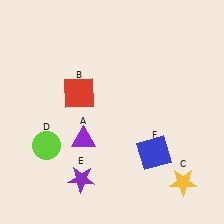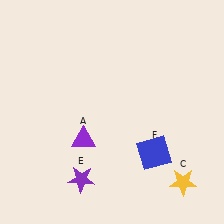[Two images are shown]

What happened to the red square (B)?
The red square (B) was removed in Image 2. It was in the top-left area of Image 1.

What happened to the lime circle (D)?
The lime circle (D) was removed in Image 2. It was in the bottom-left area of Image 1.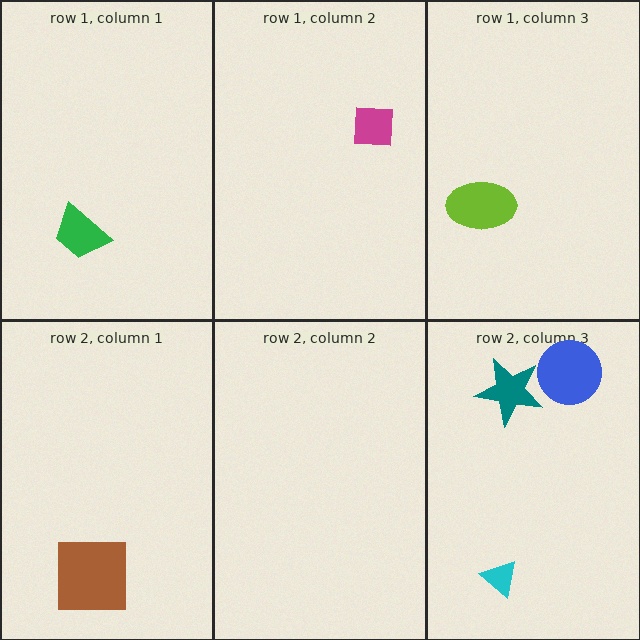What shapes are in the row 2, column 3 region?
The cyan triangle, the blue circle, the teal star.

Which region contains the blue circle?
The row 2, column 3 region.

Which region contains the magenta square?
The row 1, column 2 region.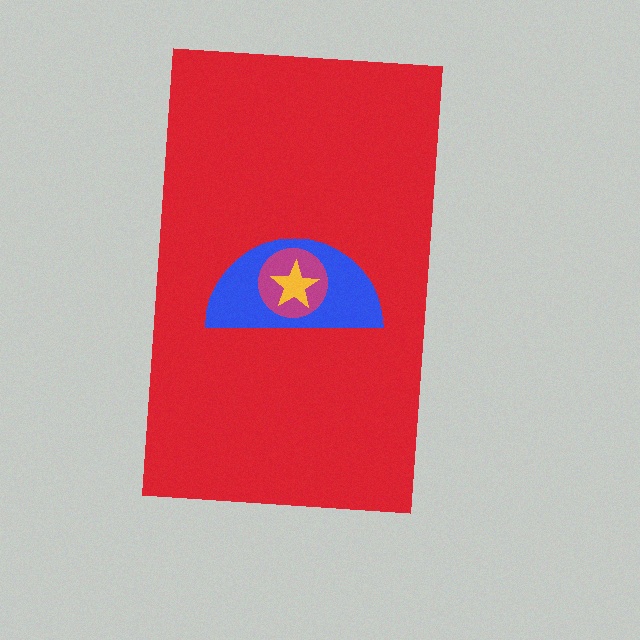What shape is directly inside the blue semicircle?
The magenta circle.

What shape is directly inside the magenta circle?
The yellow star.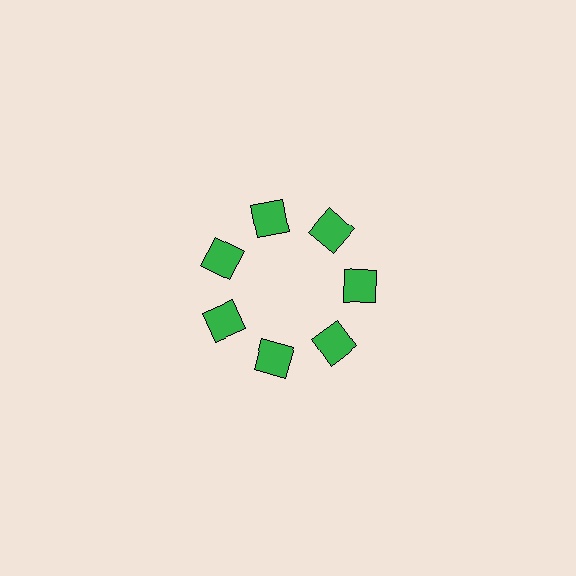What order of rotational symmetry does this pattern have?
This pattern has 7-fold rotational symmetry.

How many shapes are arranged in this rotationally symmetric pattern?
There are 7 shapes, arranged in 7 groups of 1.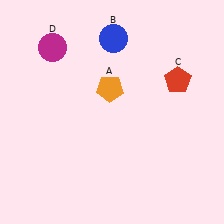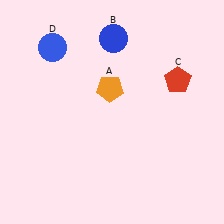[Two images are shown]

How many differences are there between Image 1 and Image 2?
There is 1 difference between the two images.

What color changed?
The circle (D) changed from magenta in Image 1 to blue in Image 2.